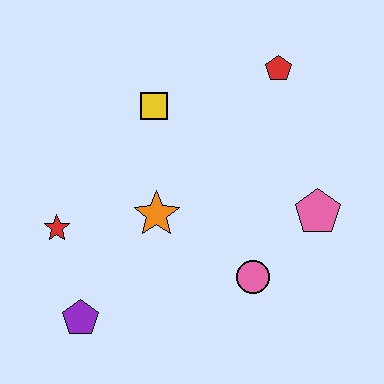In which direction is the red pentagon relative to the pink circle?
The red pentagon is above the pink circle.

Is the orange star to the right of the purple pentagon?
Yes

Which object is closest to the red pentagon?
The yellow square is closest to the red pentagon.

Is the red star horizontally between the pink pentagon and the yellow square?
No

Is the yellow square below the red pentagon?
Yes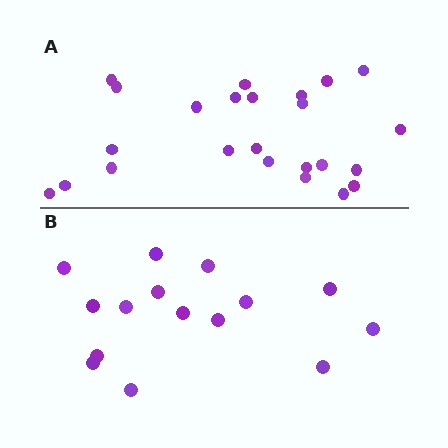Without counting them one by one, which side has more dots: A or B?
Region A (the top region) has more dots.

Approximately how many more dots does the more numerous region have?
Region A has roughly 8 or so more dots than region B.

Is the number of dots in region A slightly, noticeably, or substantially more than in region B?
Region A has substantially more. The ratio is roughly 1.6 to 1.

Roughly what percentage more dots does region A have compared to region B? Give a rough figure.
About 60% more.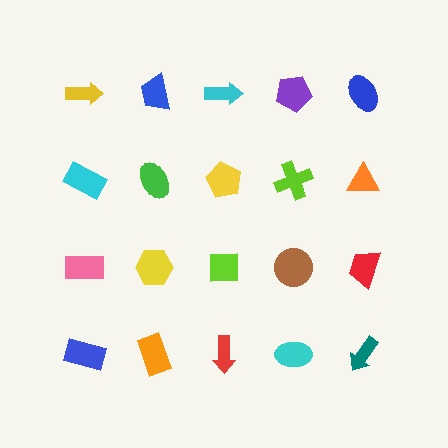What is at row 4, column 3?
A red arrow.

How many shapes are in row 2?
5 shapes.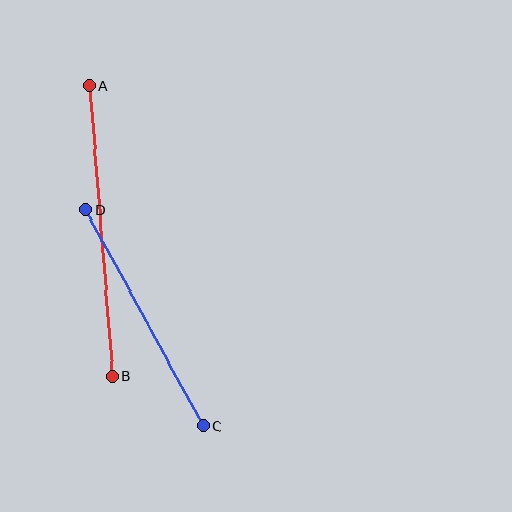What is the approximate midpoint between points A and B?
The midpoint is at approximately (101, 231) pixels.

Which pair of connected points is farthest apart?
Points A and B are farthest apart.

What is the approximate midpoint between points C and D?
The midpoint is at approximately (144, 318) pixels.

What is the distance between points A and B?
The distance is approximately 292 pixels.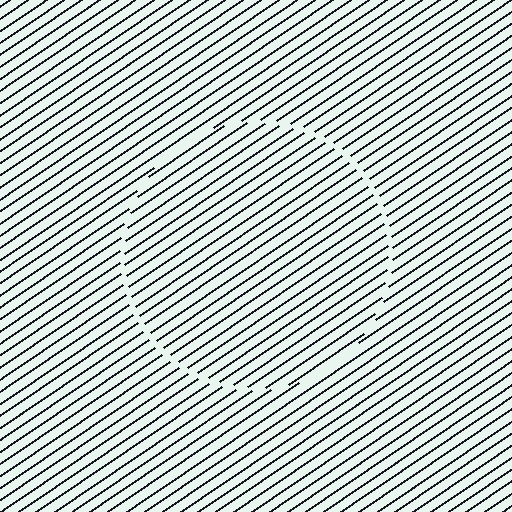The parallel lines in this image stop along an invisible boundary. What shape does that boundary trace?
An illusory circle. The interior of the shape contains the same grating, shifted by half a period — the contour is defined by the phase discontinuity where line-ends from the inner and outer gratings abut.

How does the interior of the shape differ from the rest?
The interior of the shape contains the same grating, shifted by half a period — the contour is defined by the phase discontinuity where line-ends from the inner and outer gratings abut.